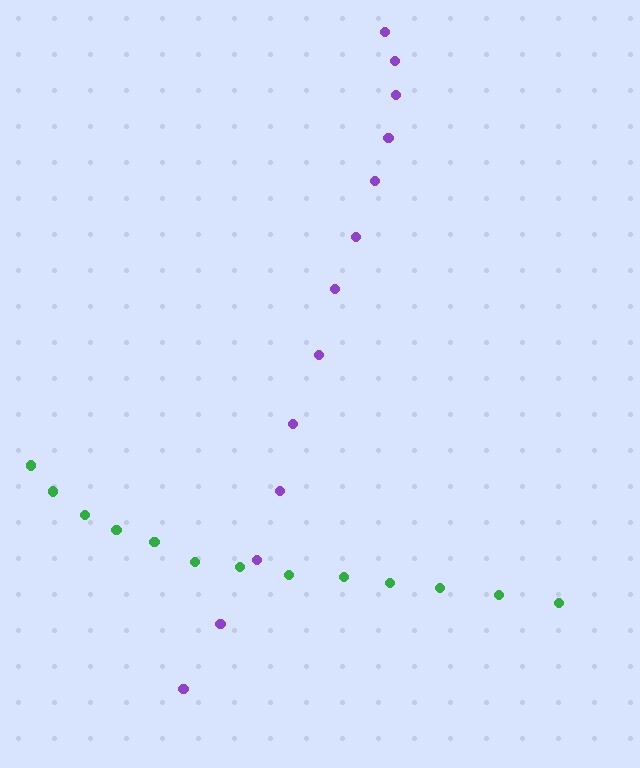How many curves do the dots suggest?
There are 2 distinct paths.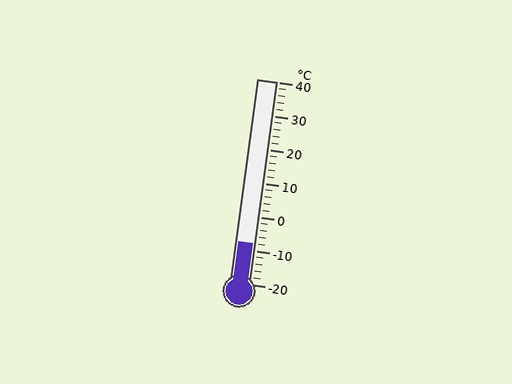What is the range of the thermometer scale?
The thermometer scale ranges from -20°C to 40°C.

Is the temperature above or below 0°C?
The temperature is below 0°C.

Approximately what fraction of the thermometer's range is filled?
The thermometer is filled to approximately 20% of its range.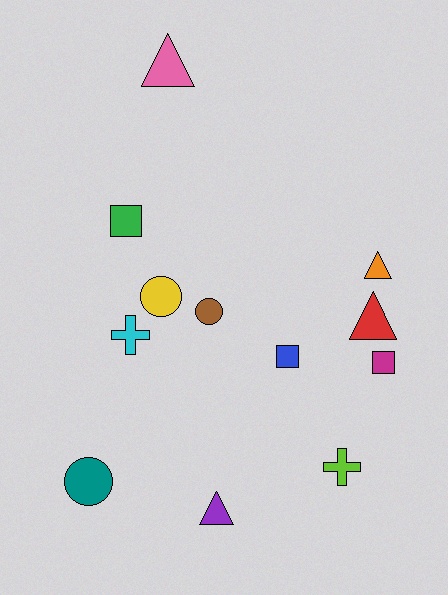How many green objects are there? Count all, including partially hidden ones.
There is 1 green object.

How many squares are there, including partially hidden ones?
There are 3 squares.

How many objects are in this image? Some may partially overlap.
There are 12 objects.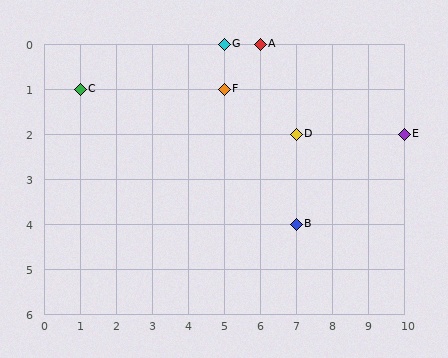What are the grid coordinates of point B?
Point B is at grid coordinates (7, 4).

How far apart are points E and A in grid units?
Points E and A are 4 columns and 2 rows apart (about 4.5 grid units diagonally).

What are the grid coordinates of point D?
Point D is at grid coordinates (7, 2).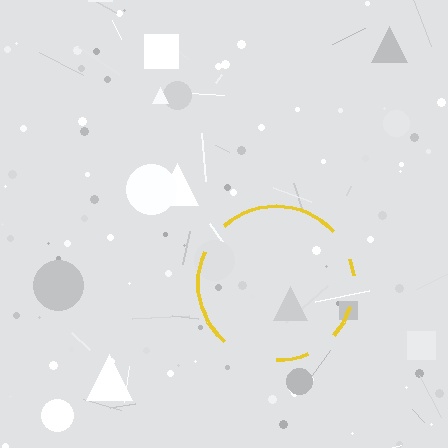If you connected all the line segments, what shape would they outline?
They would outline a circle.